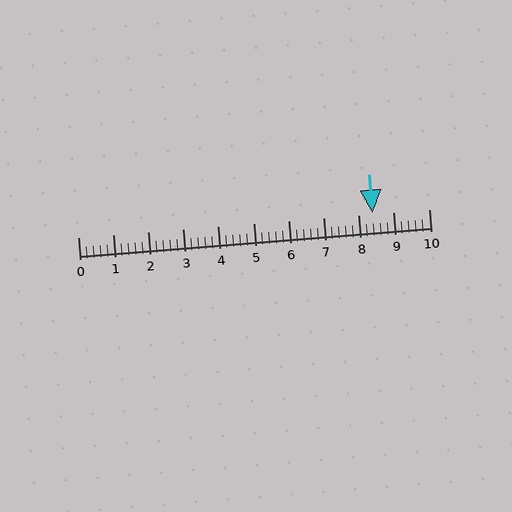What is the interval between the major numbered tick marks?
The major tick marks are spaced 1 units apart.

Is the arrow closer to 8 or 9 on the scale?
The arrow is closer to 8.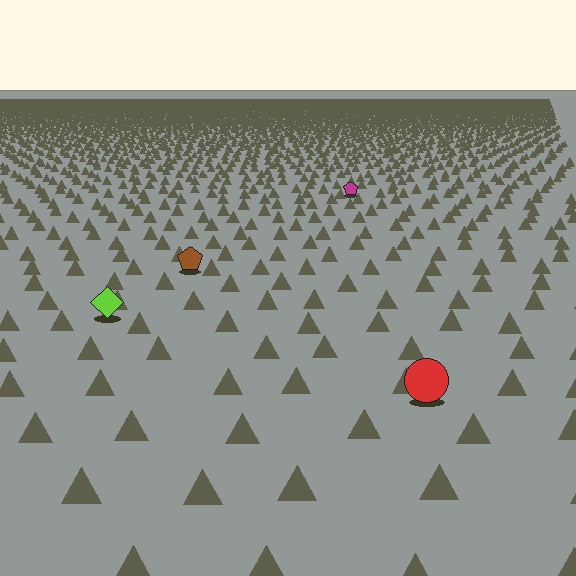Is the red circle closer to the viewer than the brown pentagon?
Yes. The red circle is closer — you can tell from the texture gradient: the ground texture is coarser near it.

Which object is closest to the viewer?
The red circle is closest. The texture marks near it are larger and more spread out.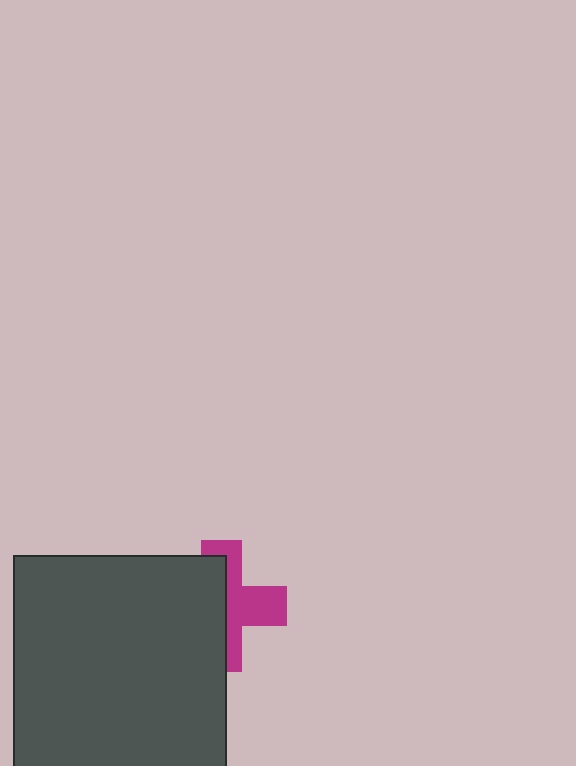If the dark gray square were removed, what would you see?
You would see the complete magenta cross.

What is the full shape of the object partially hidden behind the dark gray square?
The partially hidden object is a magenta cross.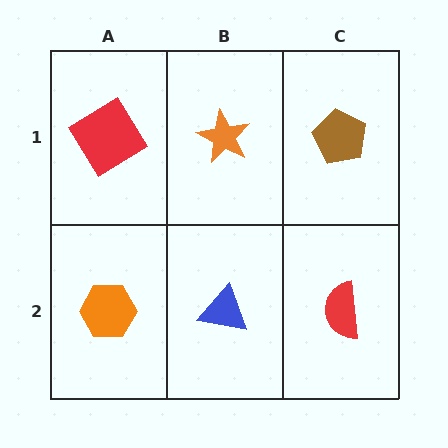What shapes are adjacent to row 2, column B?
An orange star (row 1, column B), an orange hexagon (row 2, column A), a red semicircle (row 2, column C).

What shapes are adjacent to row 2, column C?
A brown pentagon (row 1, column C), a blue triangle (row 2, column B).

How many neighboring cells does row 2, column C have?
2.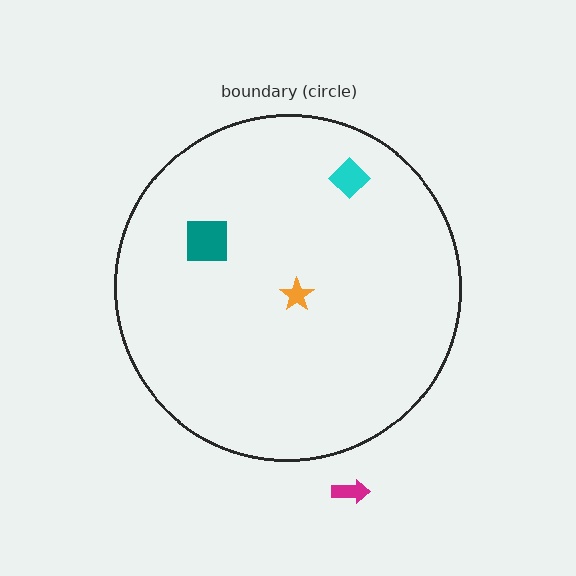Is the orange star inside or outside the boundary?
Inside.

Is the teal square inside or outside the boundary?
Inside.